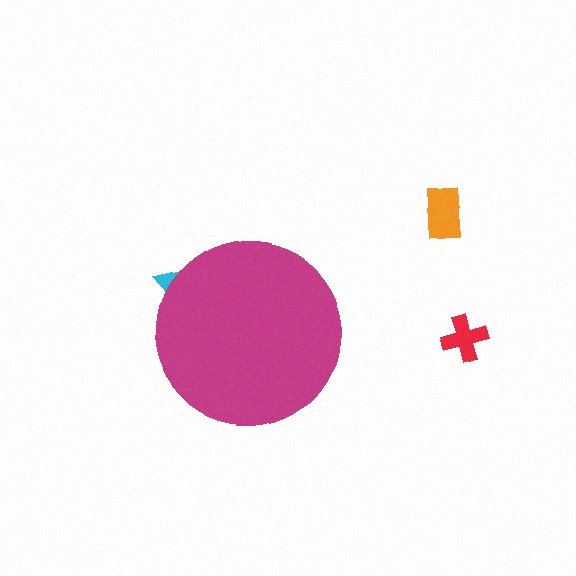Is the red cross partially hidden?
No, the red cross is fully visible.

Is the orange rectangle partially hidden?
No, the orange rectangle is fully visible.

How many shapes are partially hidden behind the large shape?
1 shape is partially hidden.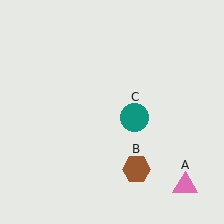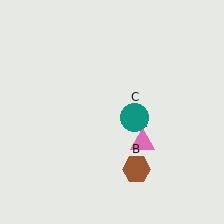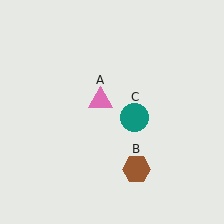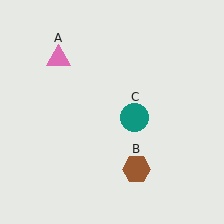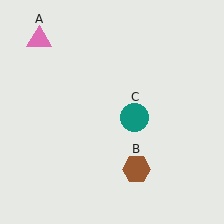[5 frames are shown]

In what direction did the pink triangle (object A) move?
The pink triangle (object A) moved up and to the left.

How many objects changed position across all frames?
1 object changed position: pink triangle (object A).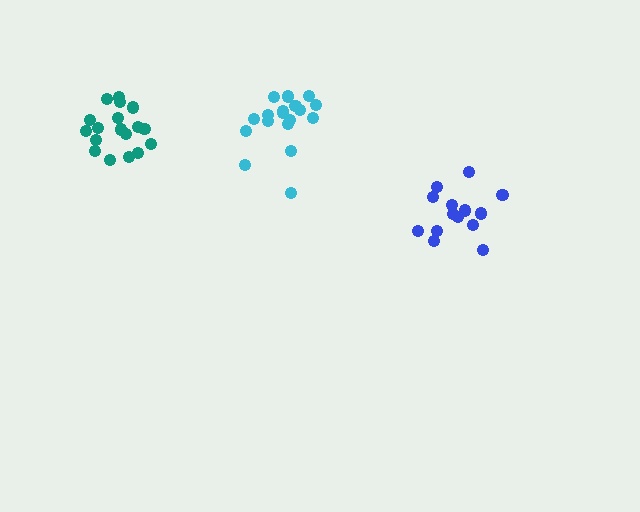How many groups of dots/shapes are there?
There are 3 groups.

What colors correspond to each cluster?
The clusters are colored: teal, cyan, blue.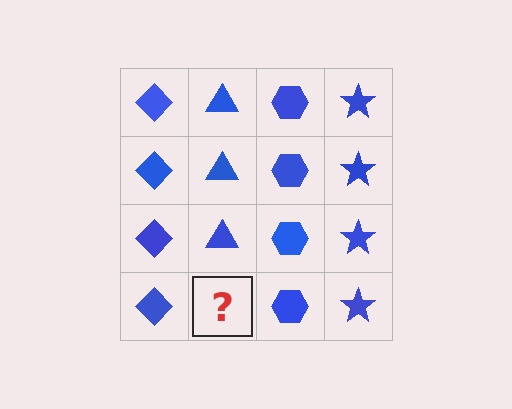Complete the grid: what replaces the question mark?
The question mark should be replaced with a blue triangle.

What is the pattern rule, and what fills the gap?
The rule is that each column has a consistent shape. The gap should be filled with a blue triangle.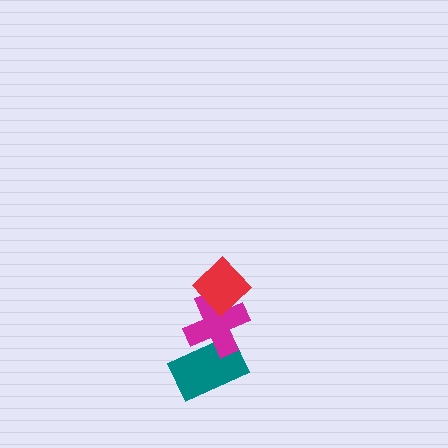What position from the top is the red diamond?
The red diamond is 1st from the top.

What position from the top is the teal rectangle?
The teal rectangle is 3rd from the top.